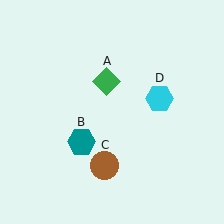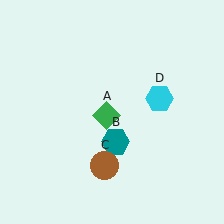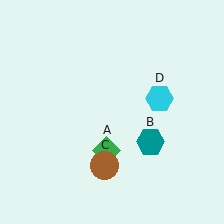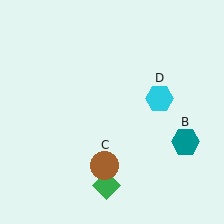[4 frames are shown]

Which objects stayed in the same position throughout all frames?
Brown circle (object C) and cyan hexagon (object D) remained stationary.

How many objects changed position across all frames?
2 objects changed position: green diamond (object A), teal hexagon (object B).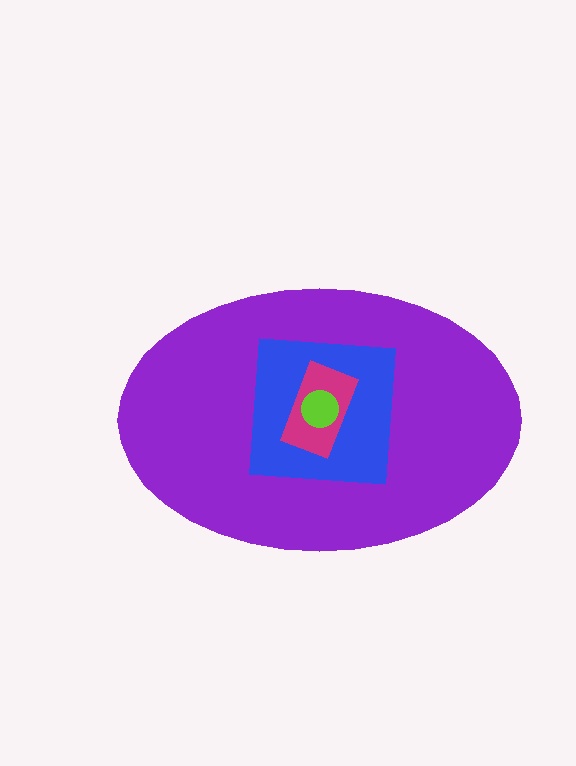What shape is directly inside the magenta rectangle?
The lime circle.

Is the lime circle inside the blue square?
Yes.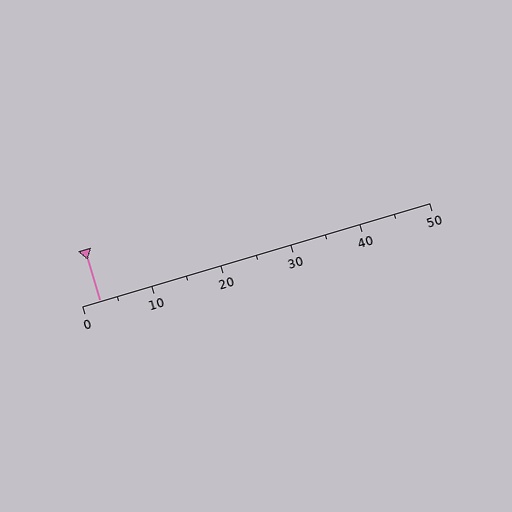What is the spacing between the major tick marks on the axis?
The major ticks are spaced 10 apart.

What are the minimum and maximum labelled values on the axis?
The axis runs from 0 to 50.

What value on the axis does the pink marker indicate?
The marker indicates approximately 2.5.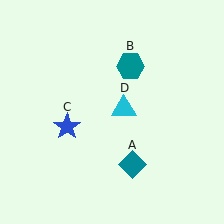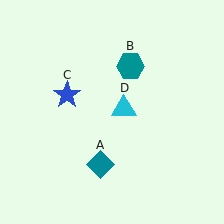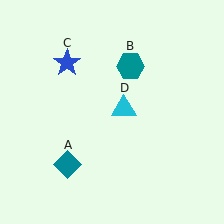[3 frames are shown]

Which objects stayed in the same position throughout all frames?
Teal hexagon (object B) and cyan triangle (object D) remained stationary.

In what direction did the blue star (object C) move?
The blue star (object C) moved up.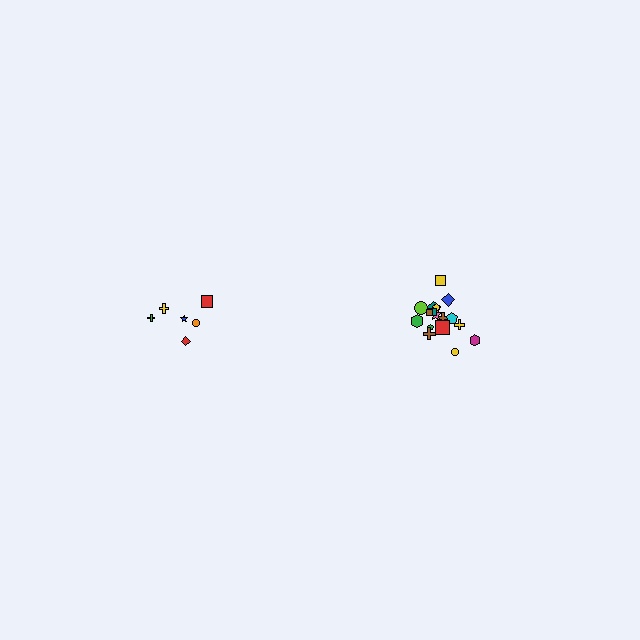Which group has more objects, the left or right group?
The right group.